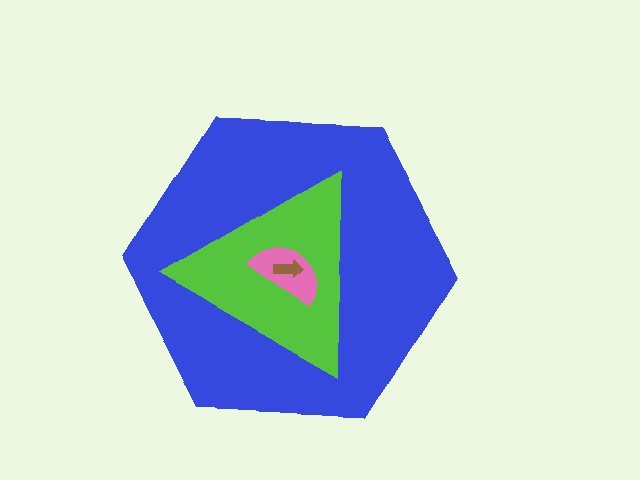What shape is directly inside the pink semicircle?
The brown arrow.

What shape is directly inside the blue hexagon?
The lime triangle.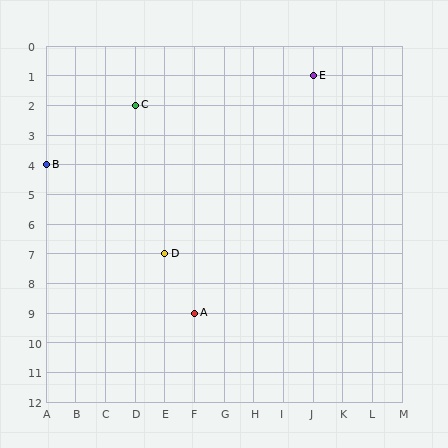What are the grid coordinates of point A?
Point A is at grid coordinates (F, 9).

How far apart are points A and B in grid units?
Points A and B are 5 columns and 5 rows apart (about 7.1 grid units diagonally).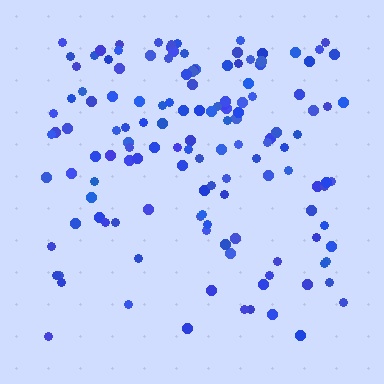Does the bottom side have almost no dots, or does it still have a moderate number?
Still a moderate number, just noticeably fewer than the top.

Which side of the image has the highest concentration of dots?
The top.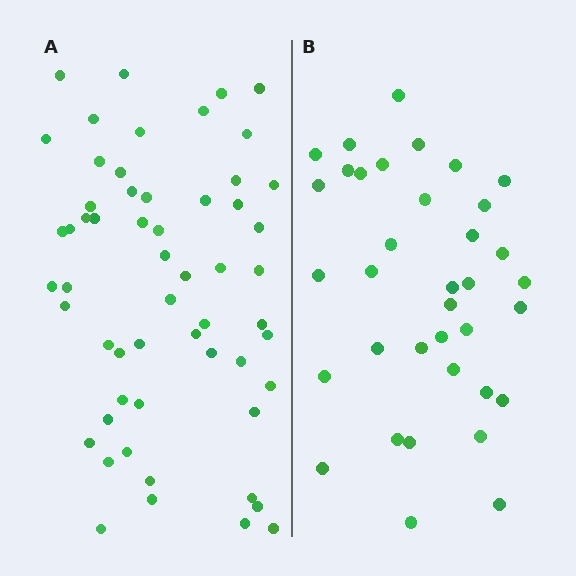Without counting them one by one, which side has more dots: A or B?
Region A (the left region) has more dots.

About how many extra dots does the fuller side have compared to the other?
Region A has approximately 20 more dots than region B.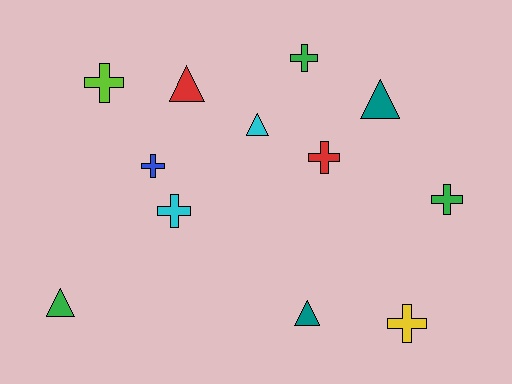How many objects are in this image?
There are 12 objects.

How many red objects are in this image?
There are 2 red objects.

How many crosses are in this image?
There are 7 crosses.